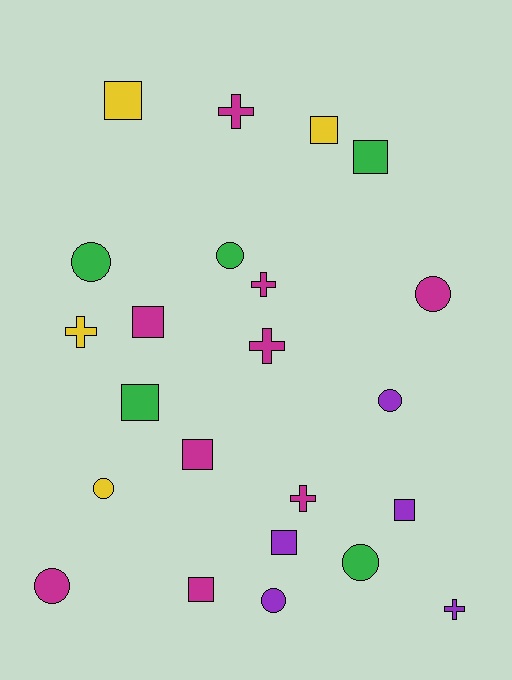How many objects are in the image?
There are 23 objects.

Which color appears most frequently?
Magenta, with 9 objects.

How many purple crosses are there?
There is 1 purple cross.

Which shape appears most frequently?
Square, with 9 objects.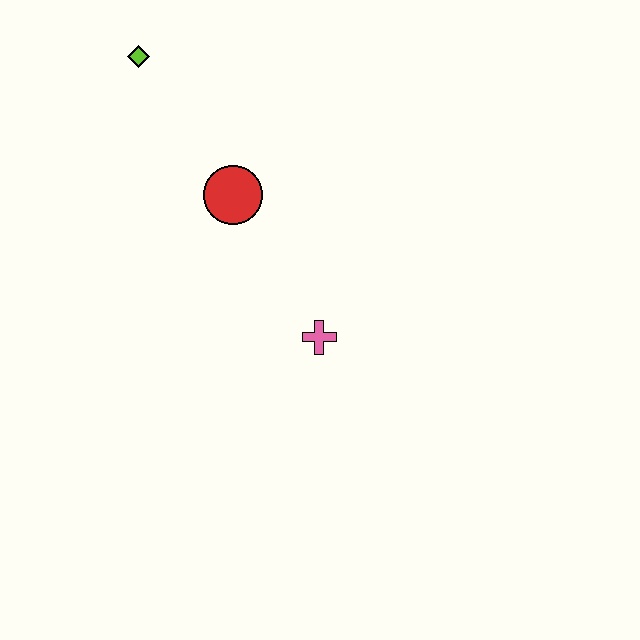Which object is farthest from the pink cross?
The lime diamond is farthest from the pink cross.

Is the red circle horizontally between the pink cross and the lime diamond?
Yes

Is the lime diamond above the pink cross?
Yes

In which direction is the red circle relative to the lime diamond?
The red circle is below the lime diamond.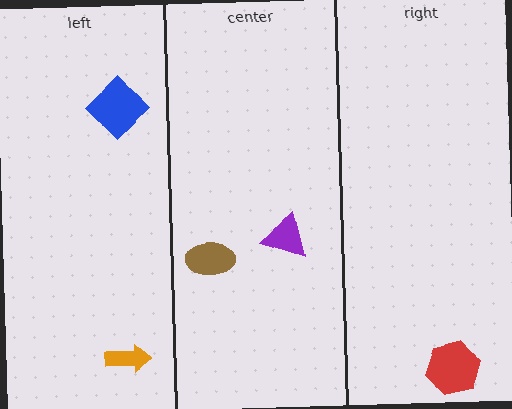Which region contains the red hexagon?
The right region.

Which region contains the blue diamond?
The left region.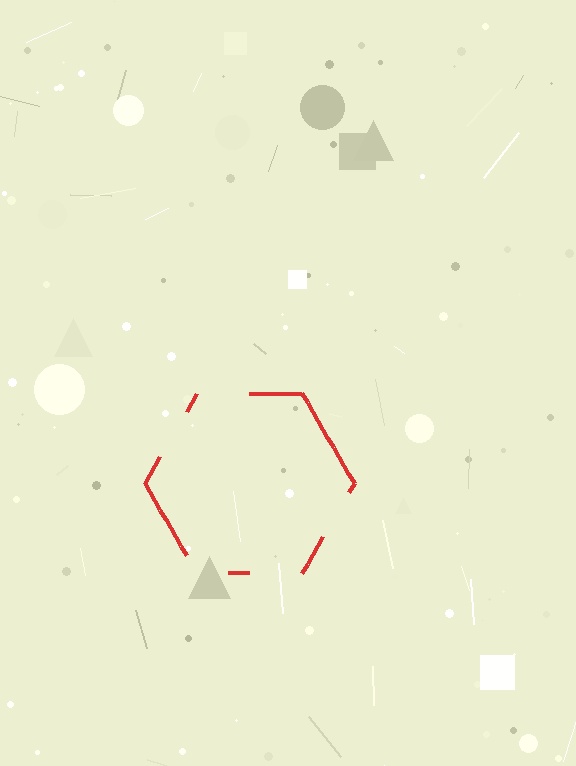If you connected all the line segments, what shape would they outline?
They would outline a hexagon.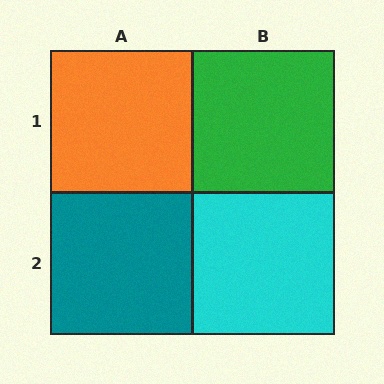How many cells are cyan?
1 cell is cyan.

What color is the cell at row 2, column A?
Teal.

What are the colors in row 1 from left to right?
Orange, green.